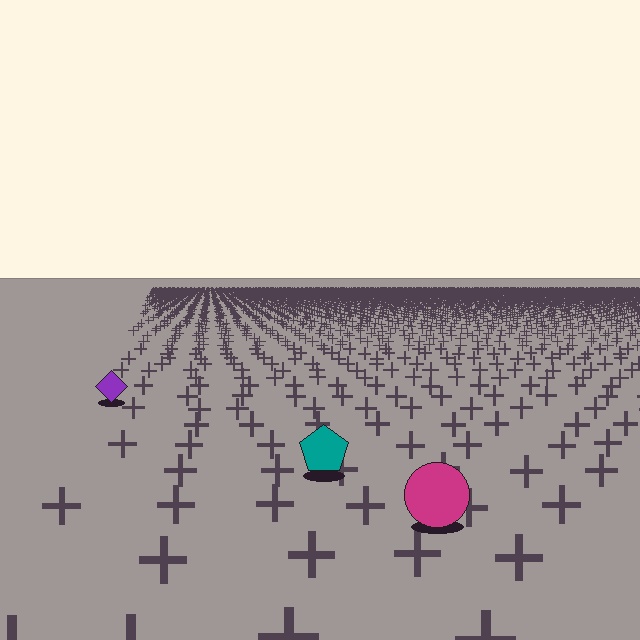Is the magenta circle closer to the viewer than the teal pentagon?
Yes. The magenta circle is closer — you can tell from the texture gradient: the ground texture is coarser near it.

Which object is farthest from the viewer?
The purple diamond is farthest from the viewer. It appears smaller and the ground texture around it is denser.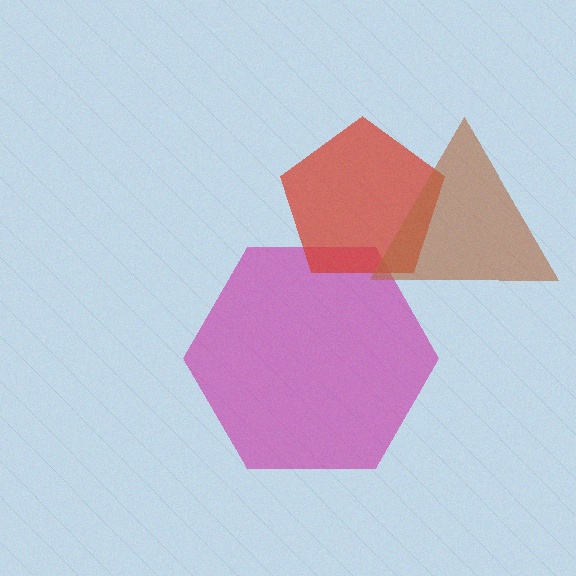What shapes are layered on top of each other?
The layered shapes are: a magenta hexagon, a red pentagon, a brown triangle.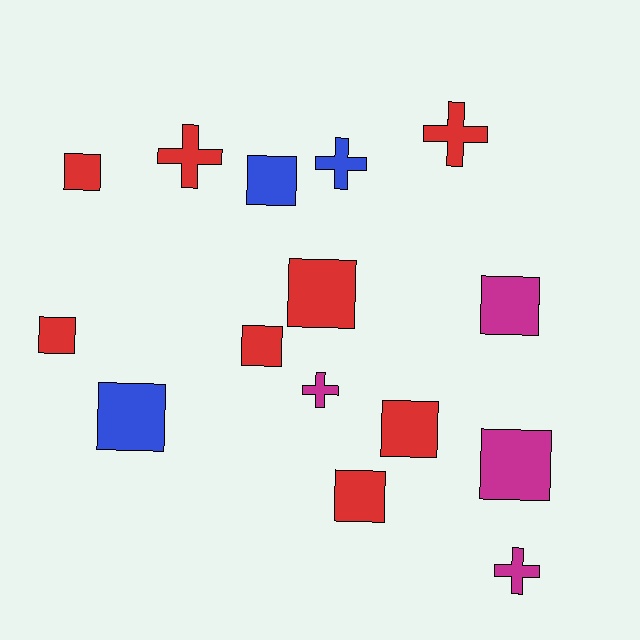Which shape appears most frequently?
Square, with 10 objects.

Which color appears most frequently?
Red, with 8 objects.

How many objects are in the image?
There are 15 objects.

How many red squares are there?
There are 6 red squares.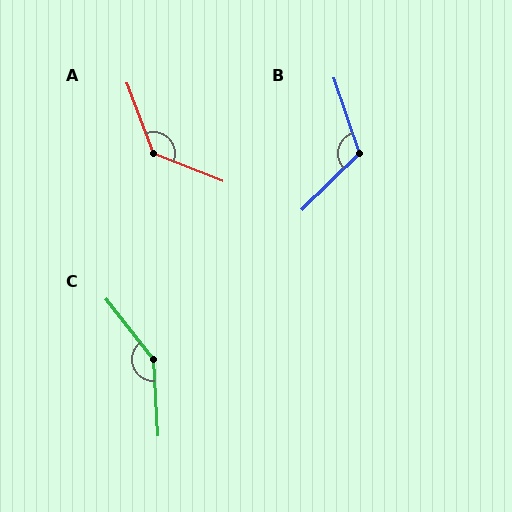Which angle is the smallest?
B, at approximately 116 degrees.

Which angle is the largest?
C, at approximately 145 degrees.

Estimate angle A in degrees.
Approximately 132 degrees.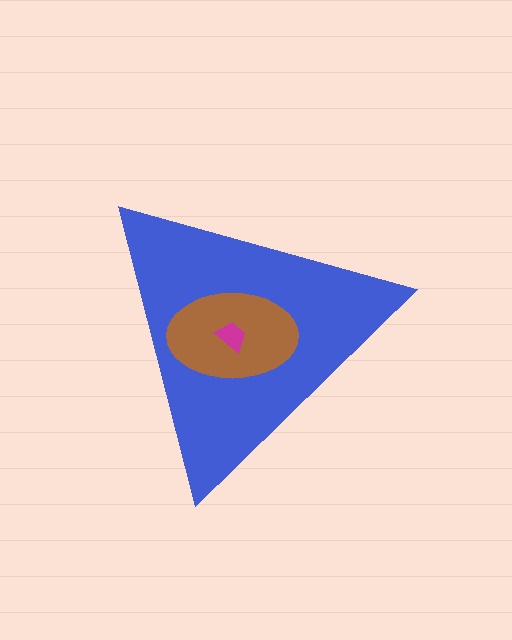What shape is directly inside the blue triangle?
The brown ellipse.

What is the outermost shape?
The blue triangle.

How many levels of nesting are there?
3.